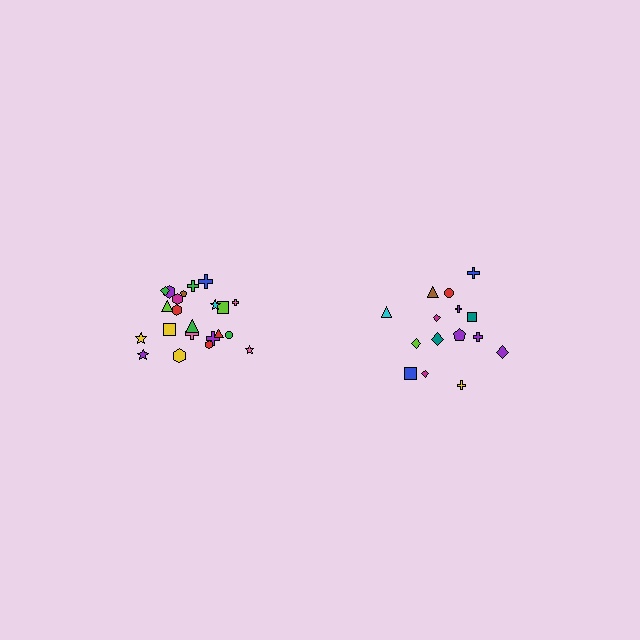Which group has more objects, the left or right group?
The left group.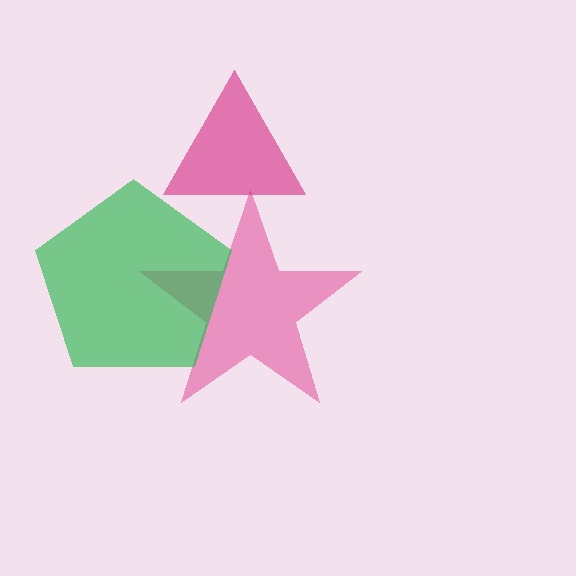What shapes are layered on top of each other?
The layered shapes are: a pink star, a magenta triangle, a green pentagon.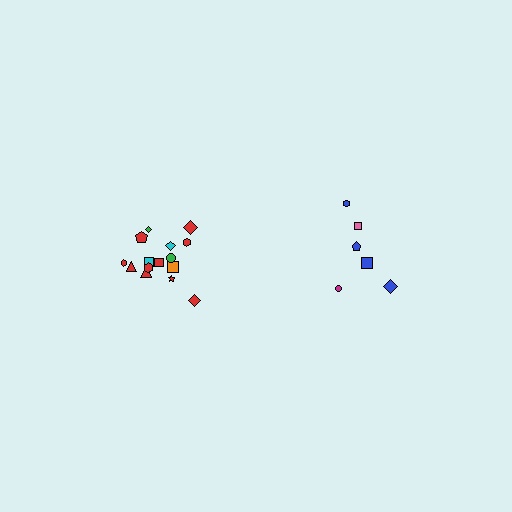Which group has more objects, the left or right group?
The left group.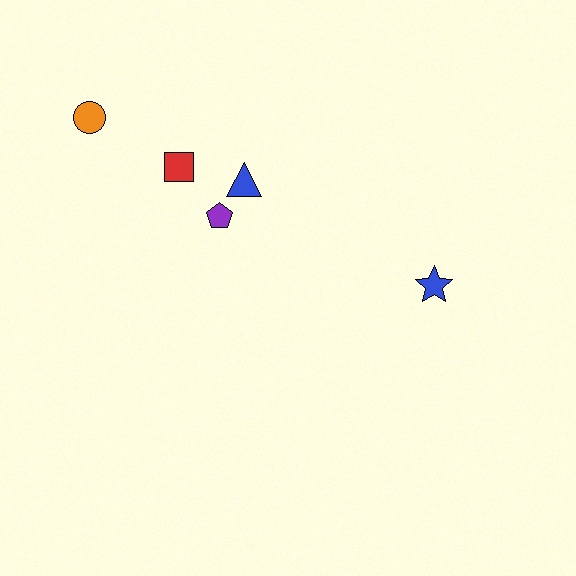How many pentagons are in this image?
There is 1 pentagon.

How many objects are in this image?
There are 5 objects.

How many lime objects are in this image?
There are no lime objects.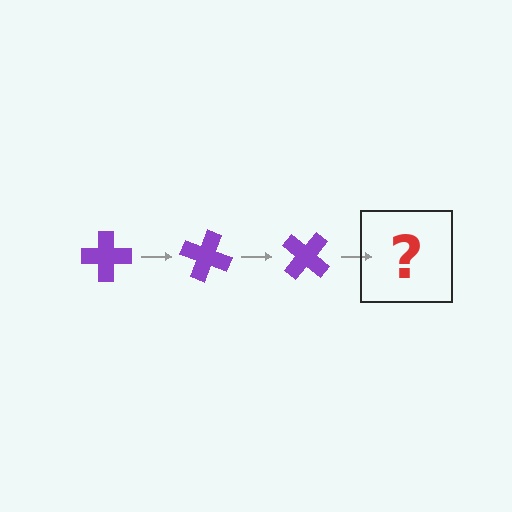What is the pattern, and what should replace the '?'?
The pattern is that the cross rotates 20 degrees each step. The '?' should be a purple cross rotated 60 degrees.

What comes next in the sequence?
The next element should be a purple cross rotated 60 degrees.